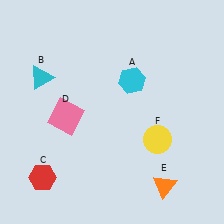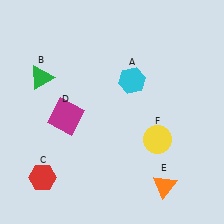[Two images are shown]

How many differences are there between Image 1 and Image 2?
There are 2 differences between the two images.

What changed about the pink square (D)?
In Image 1, D is pink. In Image 2, it changed to magenta.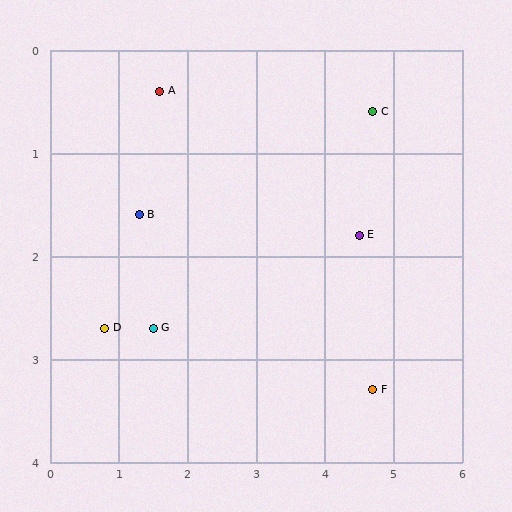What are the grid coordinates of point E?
Point E is at approximately (4.5, 1.8).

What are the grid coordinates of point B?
Point B is at approximately (1.3, 1.6).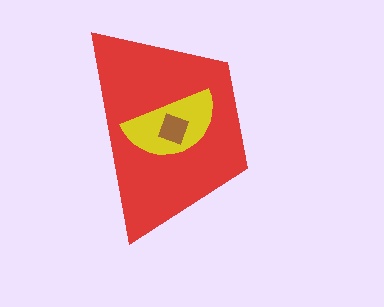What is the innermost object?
The brown square.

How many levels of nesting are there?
3.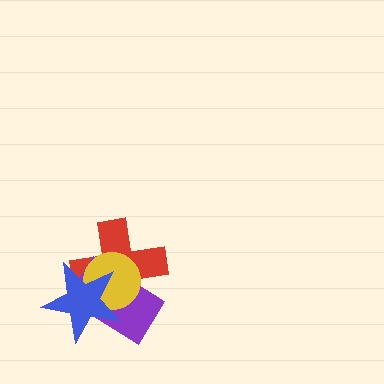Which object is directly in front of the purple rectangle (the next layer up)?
The yellow circle is directly in front of the purple rectangle.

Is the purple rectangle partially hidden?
Yes, it is partially covered by another shape.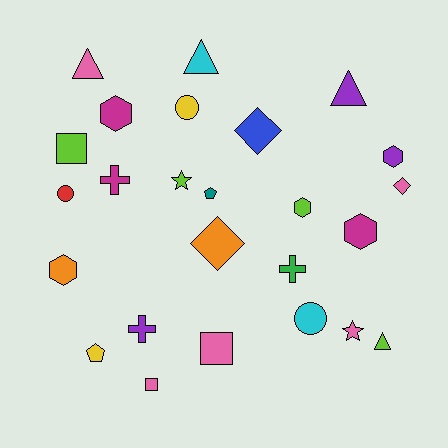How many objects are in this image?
There are 25 objects.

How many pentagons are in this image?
There are 2 pentagons.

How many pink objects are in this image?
There are 5 pink objects.